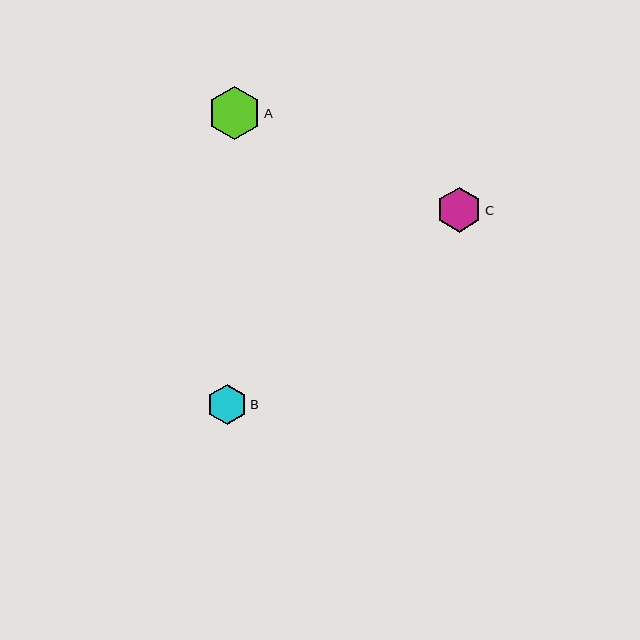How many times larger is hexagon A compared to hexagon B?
Hexagon A is approximately 1.3 times the size of hexagon B.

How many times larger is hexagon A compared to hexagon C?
Hexagon A is approximately 1.2 times the size of hexagon C.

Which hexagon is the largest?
Hexagon A is the largest with a size of approximately 53 pixels.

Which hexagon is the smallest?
Hexagon B is the smallest with a size of approximately 40 pixels.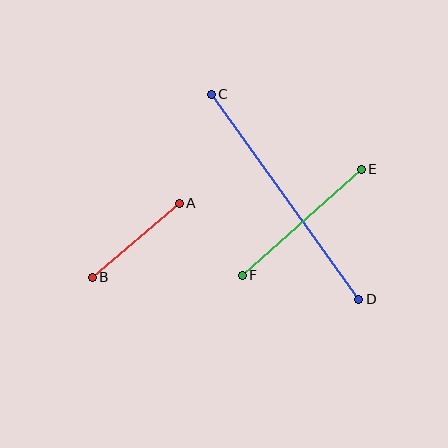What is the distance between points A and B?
The distance is approximately 115 pixels.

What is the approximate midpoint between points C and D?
The midpoint is at approximately (285, 197) pixels.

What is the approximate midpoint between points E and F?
The midpoint is at approximately (302, 222) pixels.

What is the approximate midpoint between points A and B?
The midpoint is at approximately (136, 240) pixels.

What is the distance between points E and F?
The distance is approximately 159 pixels.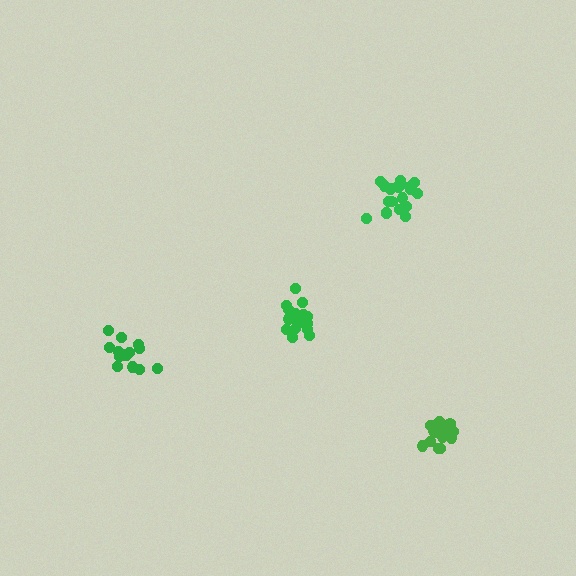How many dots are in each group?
Group 1: 18 dots, Group 2: 20 dots, Group 3: 17 dots, Group 4: 15 dots (70 total).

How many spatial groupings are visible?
There are 4 spatial groupings.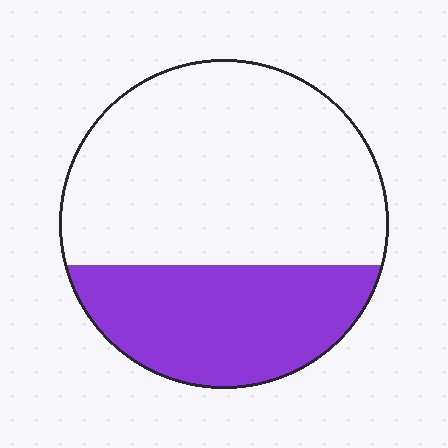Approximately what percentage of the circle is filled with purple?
Approximately 35%.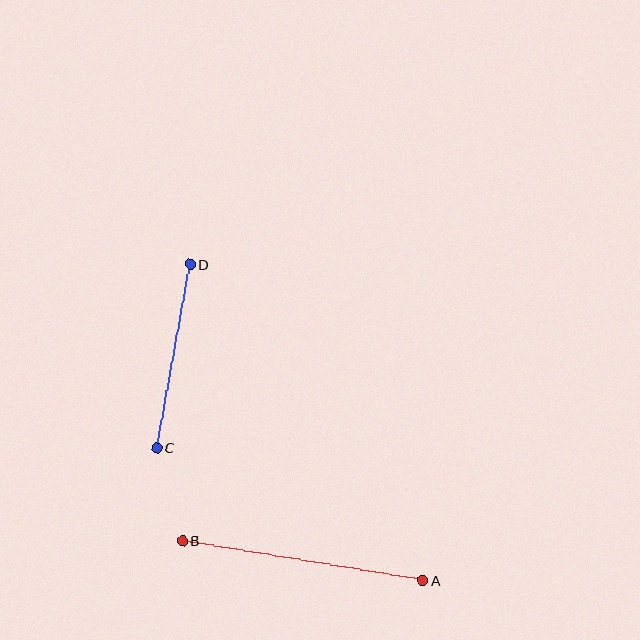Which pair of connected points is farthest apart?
Points A and B are farthest apart.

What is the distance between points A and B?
The distance is approximately 243 pixels.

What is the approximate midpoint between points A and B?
The midpoint is at approximately (303, 561) pixels.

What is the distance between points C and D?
The distance is approximately 187 pixels.